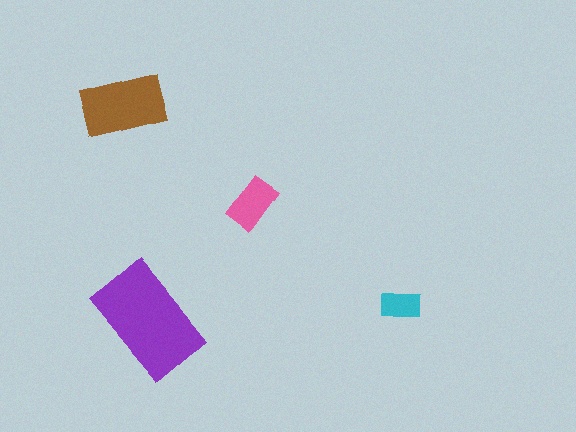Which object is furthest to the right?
The cyan rectangle is rightmost.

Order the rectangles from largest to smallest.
the purple one, the brown one, the pink one, the cyan one.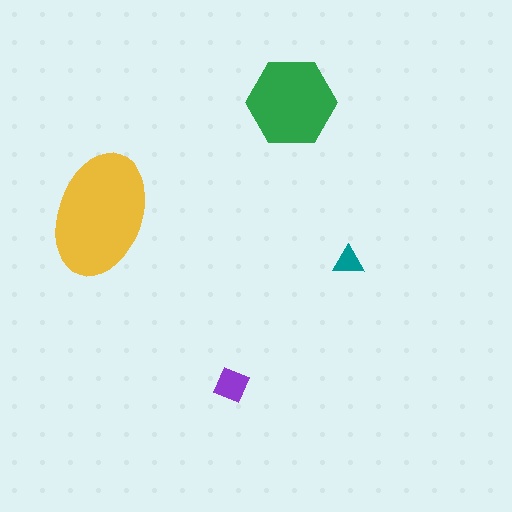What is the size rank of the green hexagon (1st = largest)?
2nd.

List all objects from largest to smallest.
The yellow ellipse, the green hexagon, the purple square, the teal triangle.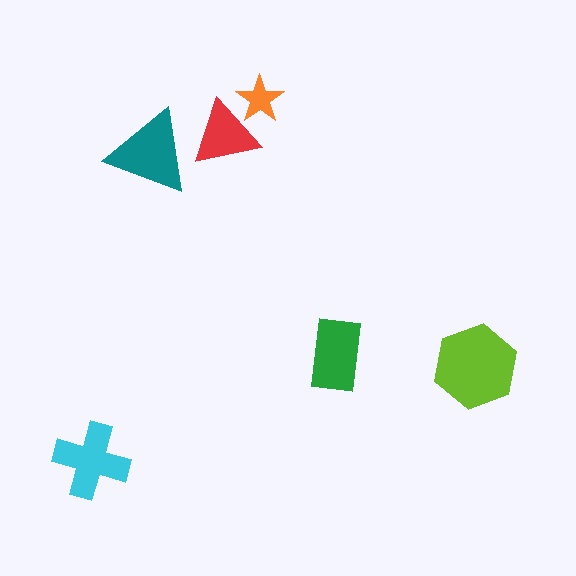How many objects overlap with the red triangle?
2 objects overlap with the red triangle.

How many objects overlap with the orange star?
1 object overlaps with the orange star.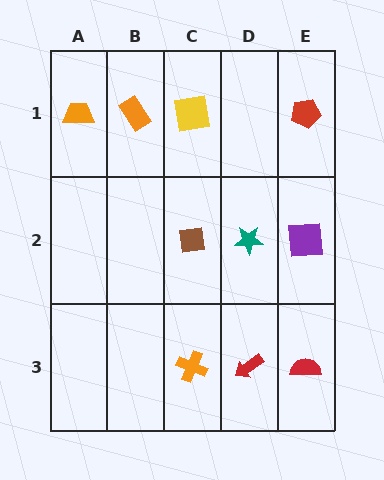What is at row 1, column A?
An orange trapezoid.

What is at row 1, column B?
An orange rectangle.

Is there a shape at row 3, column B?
No, that cell is empty.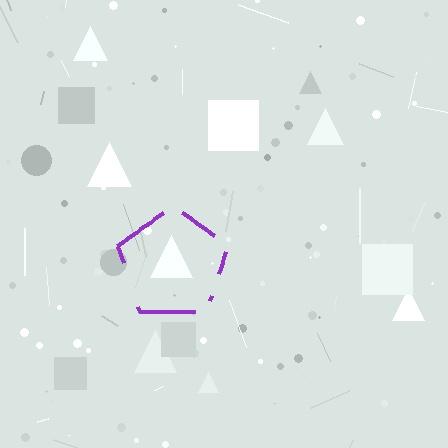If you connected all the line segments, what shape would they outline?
They would outline a pentagon.